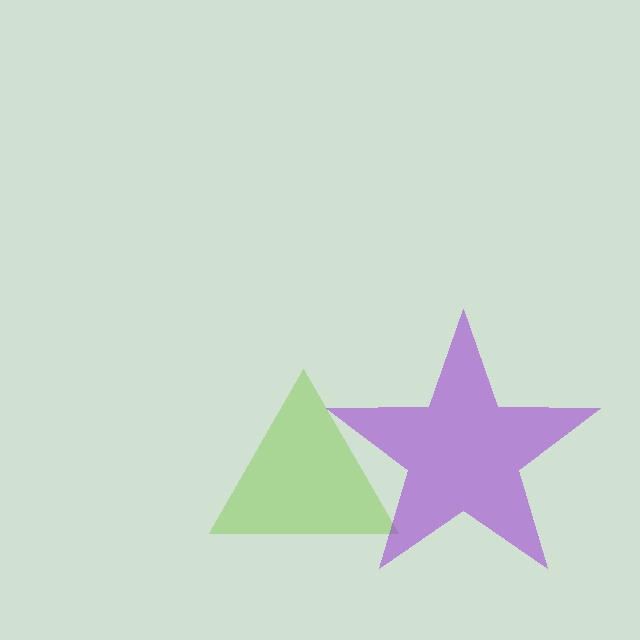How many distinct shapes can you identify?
There are 2 distinct shapes: a lime triangle, a purple star.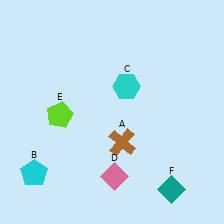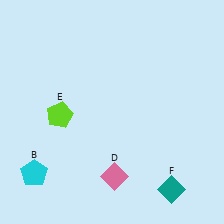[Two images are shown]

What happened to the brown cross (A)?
The brown cross (A) was removed in Image 2. It was in the bottom-right area of Image 1.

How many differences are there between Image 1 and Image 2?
There are 2 differences between the two images.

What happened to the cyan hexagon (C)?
The cyan hexagon (C) was removed in Image 2. It was in the top-right area of Image 1.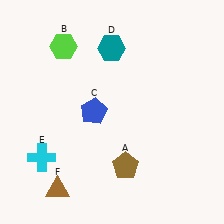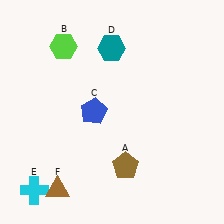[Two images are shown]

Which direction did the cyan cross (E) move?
The cyan cross (E) moved down.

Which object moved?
The cyan cross (E) moved down.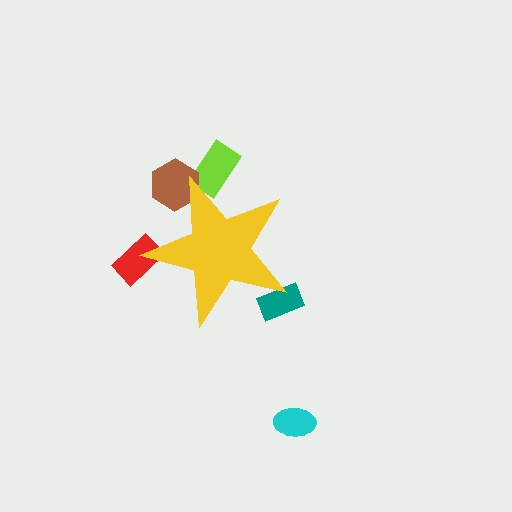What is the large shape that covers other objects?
A yellow star.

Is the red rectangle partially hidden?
Yes, the red rectangle is partially hidden behind the yellow star.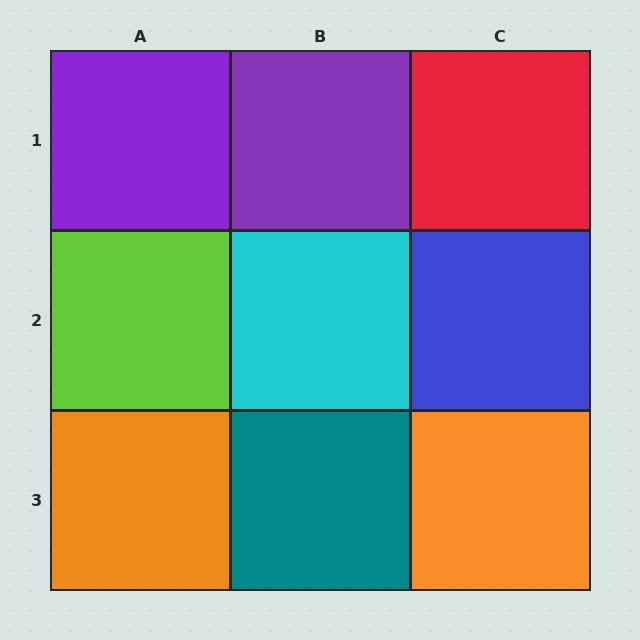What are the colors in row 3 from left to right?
Orange, teal, orange.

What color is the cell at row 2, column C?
Blue.